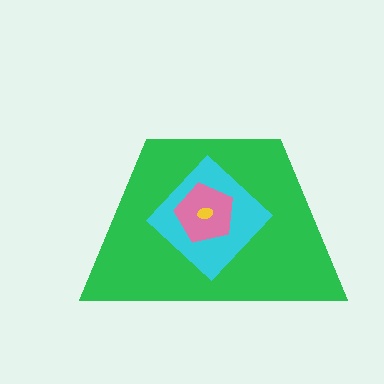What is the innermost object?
The yellow ellipse.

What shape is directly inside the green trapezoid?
The cyan diamond.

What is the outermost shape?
The green trapezoid.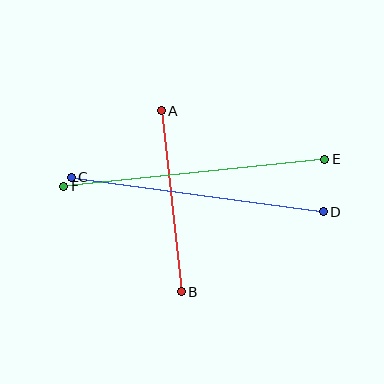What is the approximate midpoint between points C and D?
The midpoint is at approximately (197, 194) pixels.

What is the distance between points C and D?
The distance is approximately 254 pixels.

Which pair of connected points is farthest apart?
Points E and F are farthest apart.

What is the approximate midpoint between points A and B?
The midpoint is at approximately (171, 201) pixels.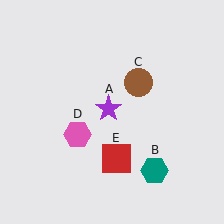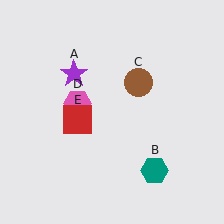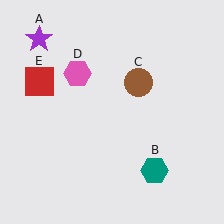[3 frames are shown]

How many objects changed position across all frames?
3 objects changed position: purple star (object A), pink hexagon (object D), red square (object E).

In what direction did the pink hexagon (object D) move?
The pink hexagon (object D) moved up.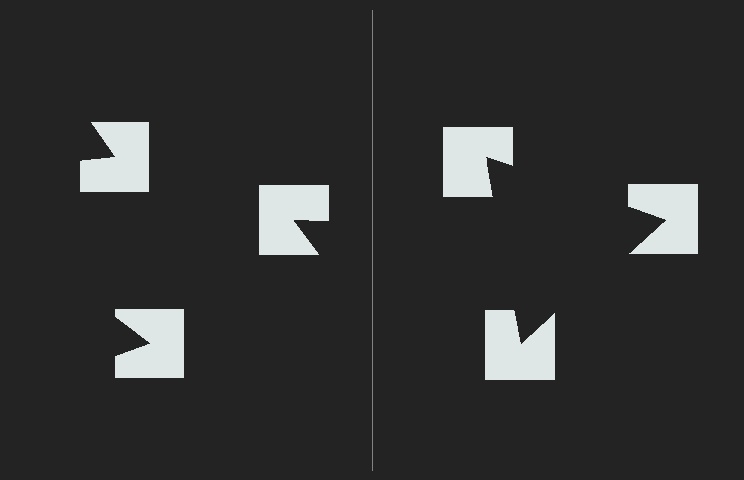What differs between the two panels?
The notched squares are positioned identically on both sides; only the wedge orientations differ. On the right they align to a triangle; on the left they are misaligned.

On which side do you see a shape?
An illusory triangle appears on the right side. On the left side the wedge cuts are rotated, so no coherent shape forms.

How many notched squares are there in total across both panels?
6 — 3 on each side.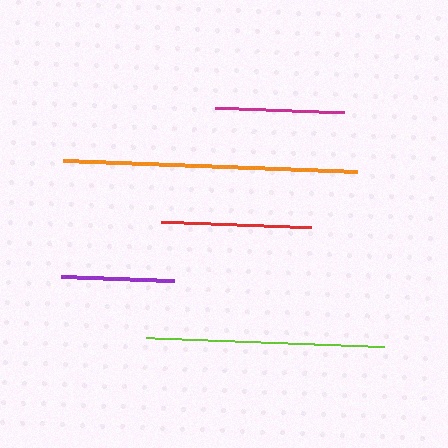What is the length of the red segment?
The red segment is approximately 150 pixels long.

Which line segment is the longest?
The orange line is the longest at approximately 294 pixels.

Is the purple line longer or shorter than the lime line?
The lime line is longer than the purple line.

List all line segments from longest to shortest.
From longest to shortest: orange, lime, red, magenta, purple.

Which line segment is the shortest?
The purple line is the shortest at approximately 113 pixels.